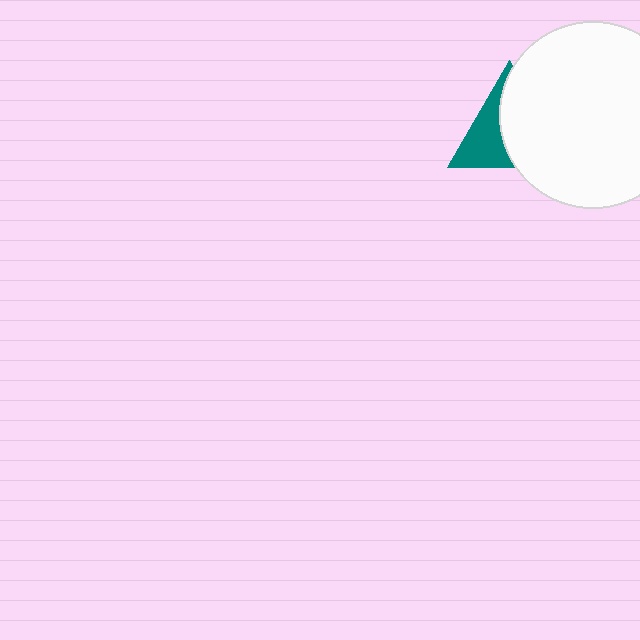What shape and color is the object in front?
The object in front is a white circle.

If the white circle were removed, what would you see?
You would see the complete teal triangle.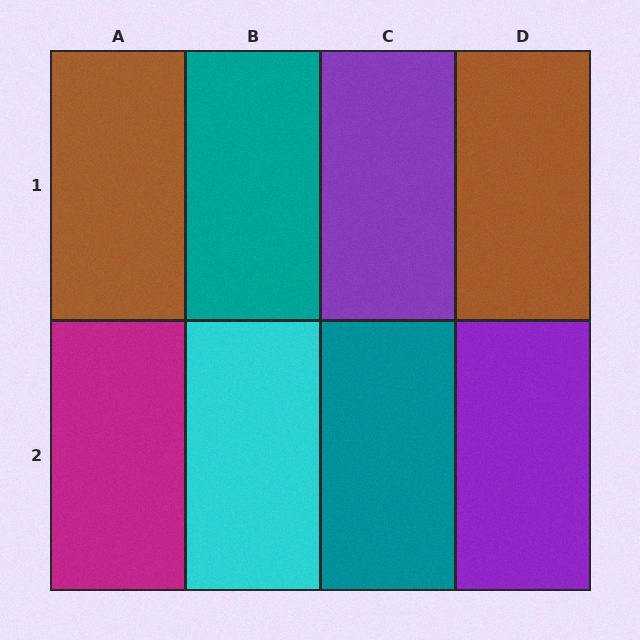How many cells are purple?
2 cells are purple.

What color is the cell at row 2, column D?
Purple.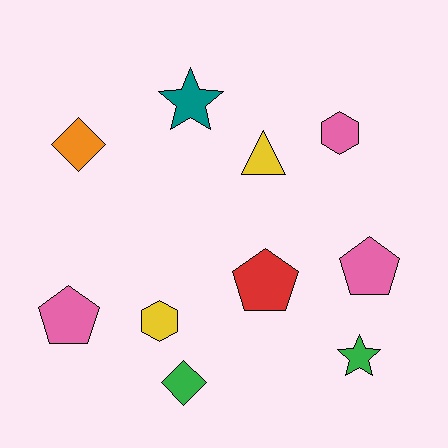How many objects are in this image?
There are 10 objects.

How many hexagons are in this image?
There are 2 hexagons.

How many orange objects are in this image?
There is 1 orange object.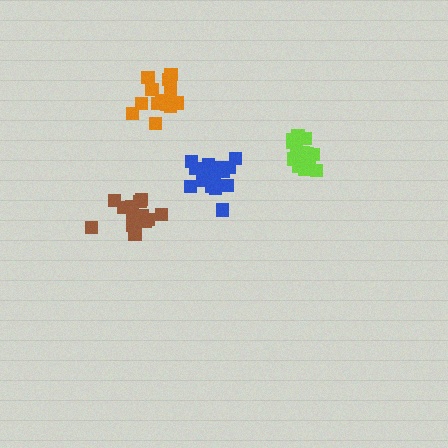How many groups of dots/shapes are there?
There are 4 groups.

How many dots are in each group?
Group 1: 13 dots, Group 2: 14 dots, Group 3: 15 dots, Group 4: 17 dots (59 total).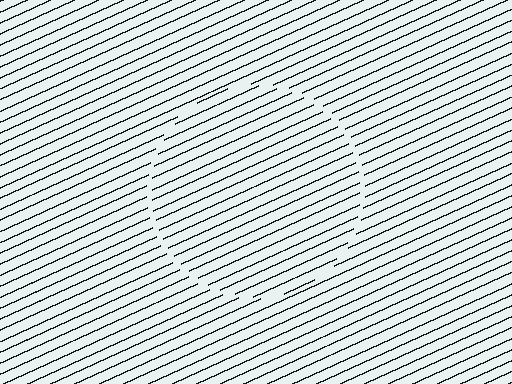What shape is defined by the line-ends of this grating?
An illusory circle. The interior of the shape contains the same grating, shifted by half a period — the contour is defined by the phase discontinuity where line-ends from the inner and outer gratings abut.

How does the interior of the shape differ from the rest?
The interior of the shape contains the same grating, shifted by half a period — the contour is defined by the phase discontinuity where line-ends from the inner and outer gratings abut.